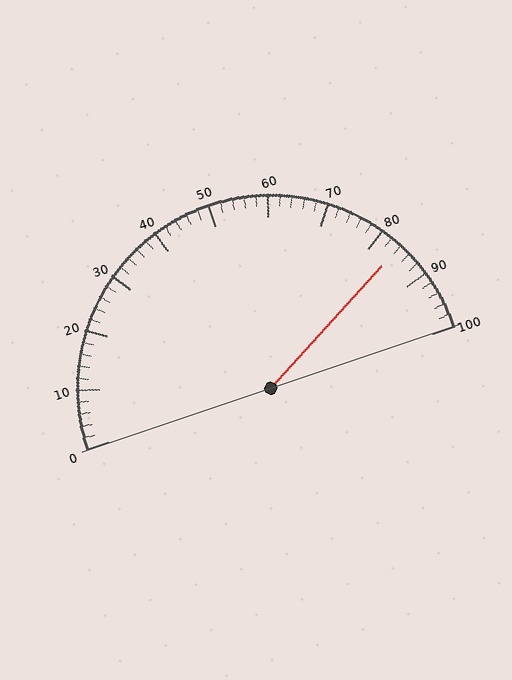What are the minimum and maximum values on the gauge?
The gauge ranges from 0 to 100.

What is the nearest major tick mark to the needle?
The nearest major tick mark is 80.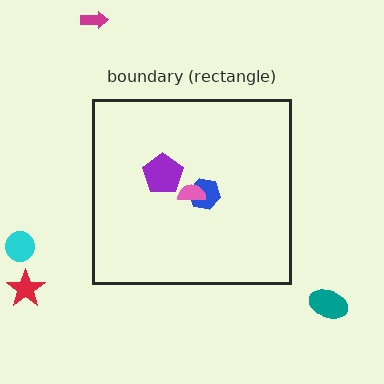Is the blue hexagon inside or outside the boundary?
Inside.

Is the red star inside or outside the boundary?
Outside.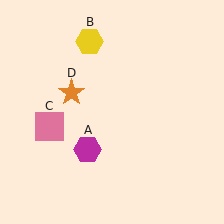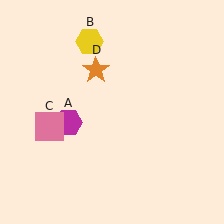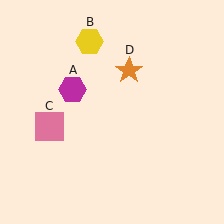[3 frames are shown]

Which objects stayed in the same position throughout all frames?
Yellow hexagon (object B) and pink square (object C) remained stationary.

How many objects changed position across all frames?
2 objects changed position: magenta hexagon (object A), orange star (object D).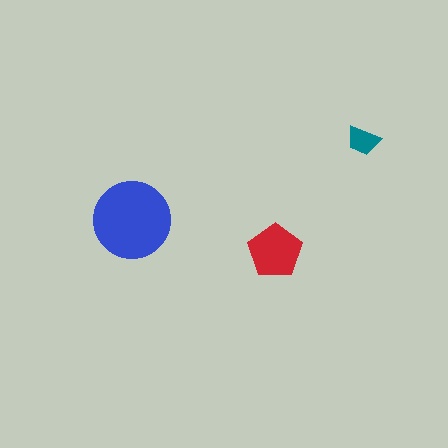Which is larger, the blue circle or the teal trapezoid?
The blue circle.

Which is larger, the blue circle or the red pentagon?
The blue circle.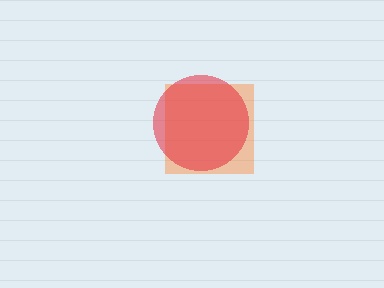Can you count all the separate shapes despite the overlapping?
Yes, there are 2 separate shapes.